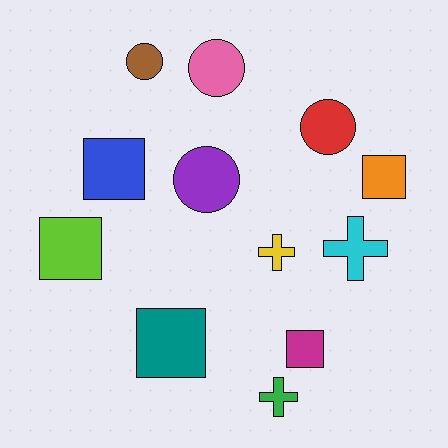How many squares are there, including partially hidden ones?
There are 5 squares.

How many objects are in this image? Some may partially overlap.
There are 12 objects.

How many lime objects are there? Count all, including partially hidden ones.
There is 1 lime object.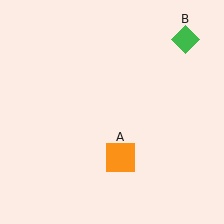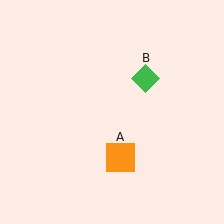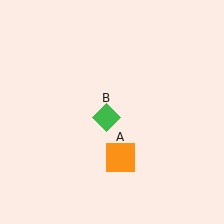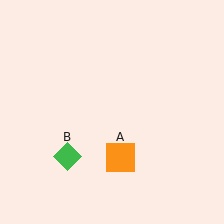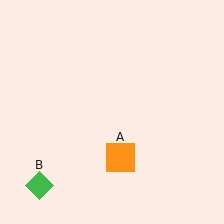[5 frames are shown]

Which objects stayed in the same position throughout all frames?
Orange square (object A) remained stationary.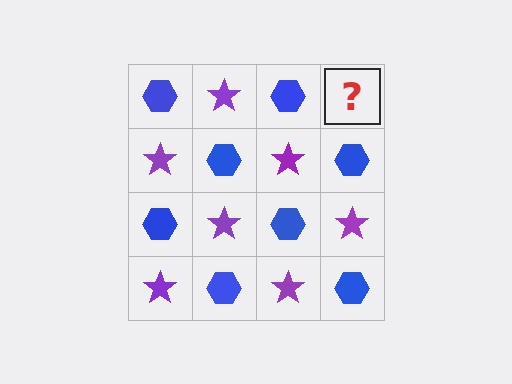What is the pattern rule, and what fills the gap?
The rule is that it alternates blue hexagon and purple star in a checkerboard pattern. The gap should be filled with a purple star.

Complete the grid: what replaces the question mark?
The question mark should be replaced with a purple star.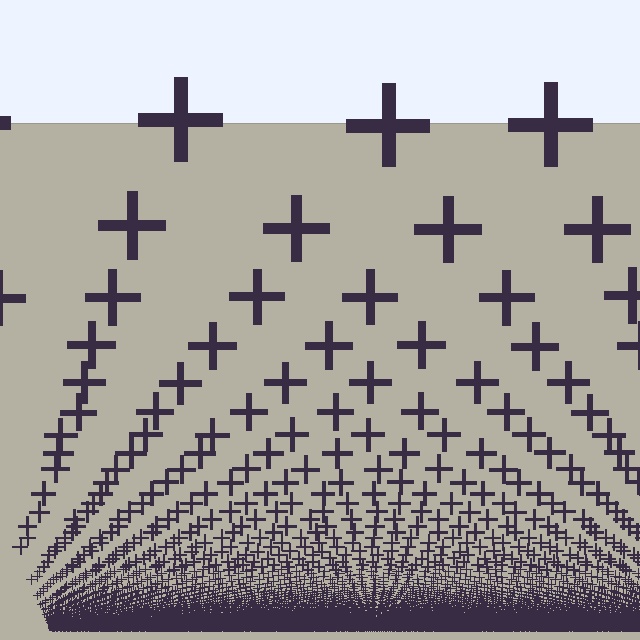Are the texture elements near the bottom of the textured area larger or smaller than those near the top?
Smaller. The gradient is inverted — elements near the bottom are smaller and denser.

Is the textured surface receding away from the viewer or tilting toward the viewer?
The surface appears to tilt toward the viewer. Texture elements get larger and sparser toward the top.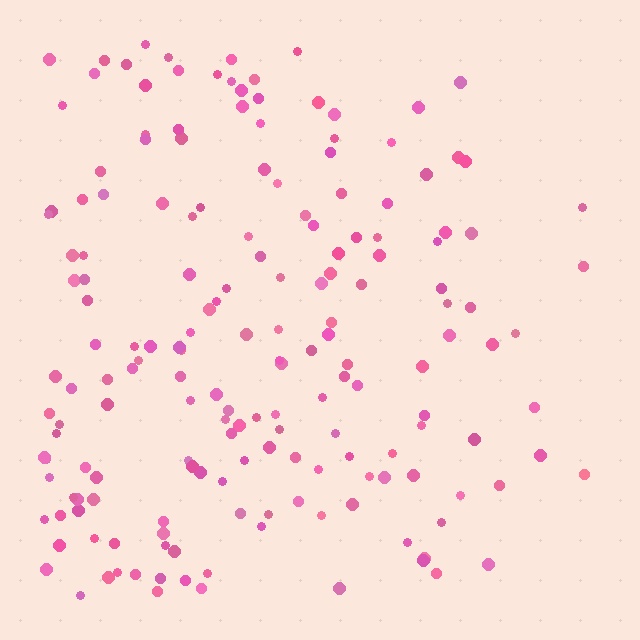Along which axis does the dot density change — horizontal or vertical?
Horizontal.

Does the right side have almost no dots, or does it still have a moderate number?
Still a moderate number, just noticeably fewer than the left.